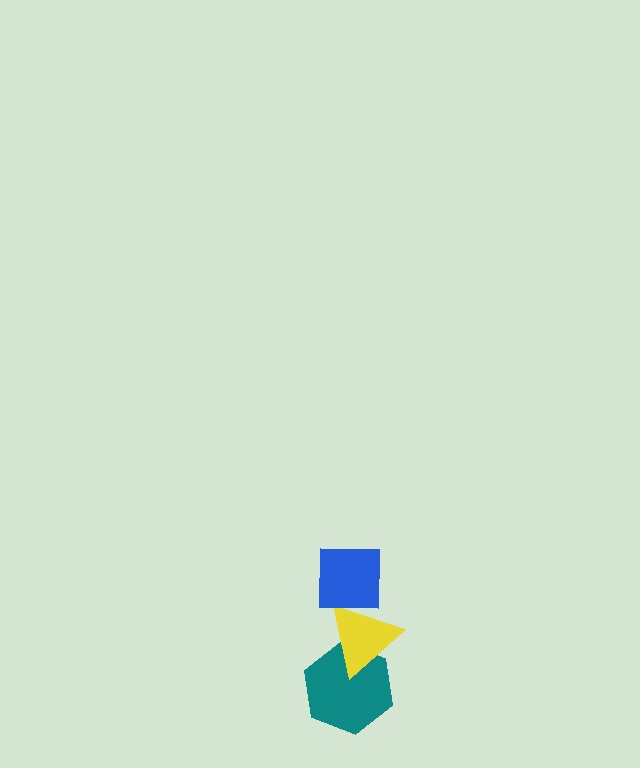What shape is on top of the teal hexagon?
The yellow triangle is on top of the teal hexagon.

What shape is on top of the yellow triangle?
The blue square is on top of the yellow triangle.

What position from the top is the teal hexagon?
The teal hexagon is 3rd from the top.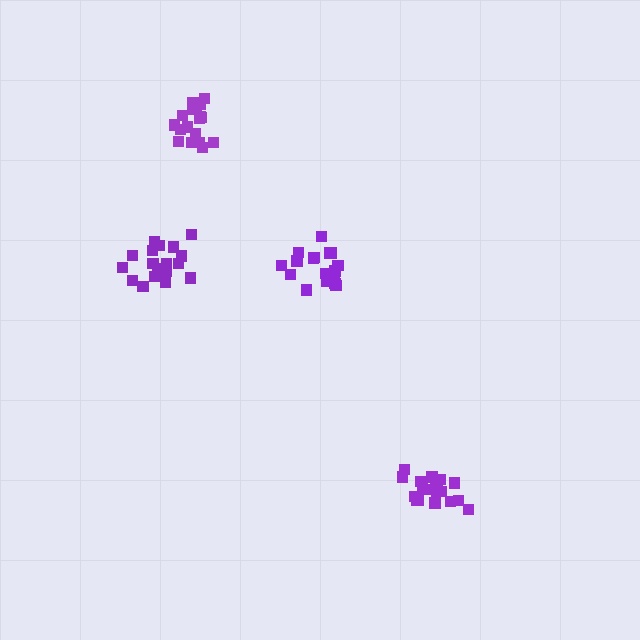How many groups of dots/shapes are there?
There are 4 groups.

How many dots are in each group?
Group 1: 19 dots, Group 2: 19 dots, Group 3: 20 dots, Group 4: 17 dots (75 total).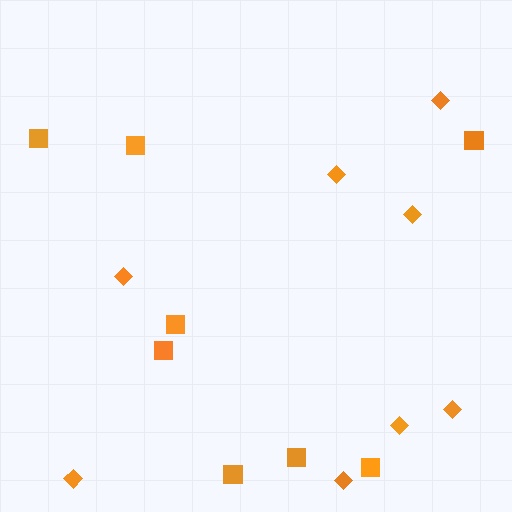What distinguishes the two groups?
There are 2 groups: one group of squares (8) and one group of diamonds (8).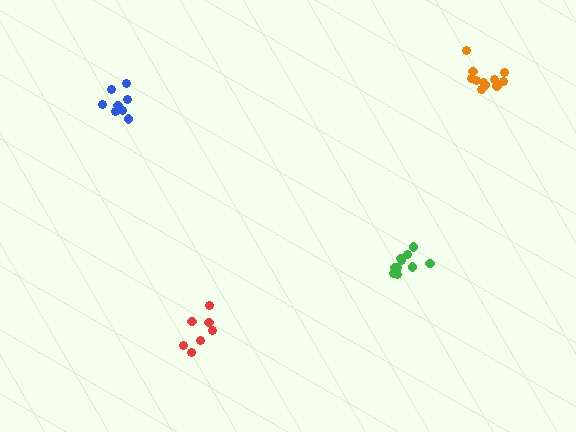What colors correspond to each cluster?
The clusters are colored: green, blue, orange, red.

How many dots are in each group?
Group 1: 10 dots, Group 2: 8 dots, Group 3: 11 dots, Group 4: 7 dots (36 total).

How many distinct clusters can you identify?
There are 4 distinct clusters.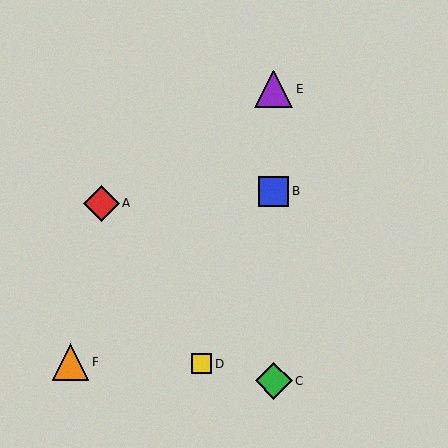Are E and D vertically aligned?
No, E is at x≈274 and D is at x≈202.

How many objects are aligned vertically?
3 objects (B, C, E) are aligned vertically.